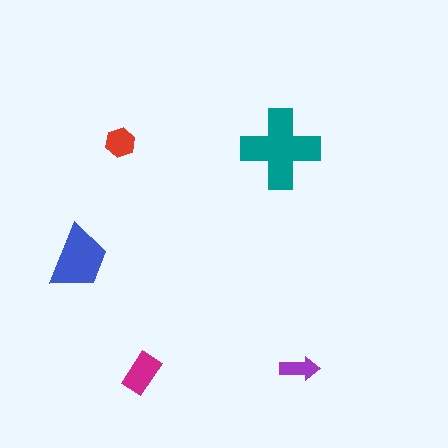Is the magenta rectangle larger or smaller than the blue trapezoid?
Smaller.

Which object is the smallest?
The purple arrow.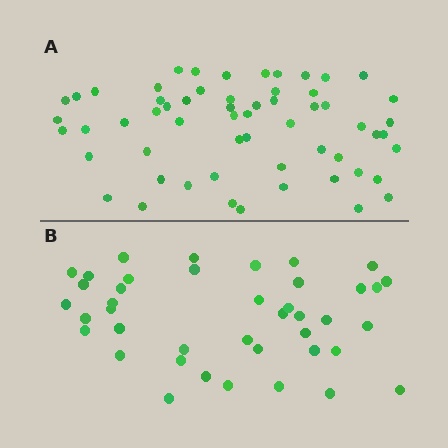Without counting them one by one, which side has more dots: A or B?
Region A (the top region) has more dots.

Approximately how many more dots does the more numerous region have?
Region A has approximately 20 more dots than region B.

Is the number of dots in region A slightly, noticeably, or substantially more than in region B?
Region A has noticeably more, but not dramatically so. The ratio is roughly 1.4 to 1.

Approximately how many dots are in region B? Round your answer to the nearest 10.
About 40 dots. (The exact count is 41, which rounds to 40.)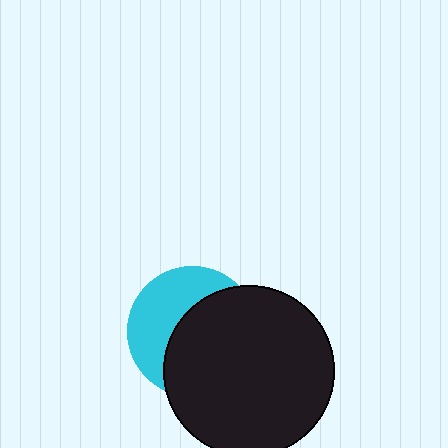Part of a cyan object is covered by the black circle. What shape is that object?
It is a circle.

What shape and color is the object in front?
The object in front is a black circle.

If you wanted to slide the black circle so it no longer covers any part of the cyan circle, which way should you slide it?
Slide it right — that is the most direct way to separate the two shapes.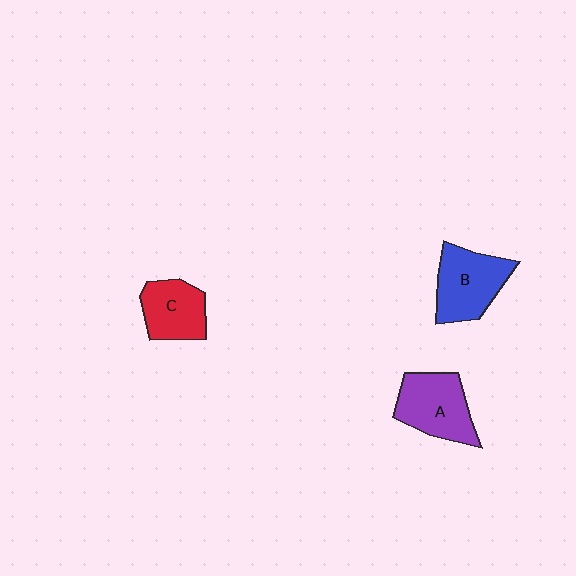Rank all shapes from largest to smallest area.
From largest to smallest: B (blue), A (purple), C (red).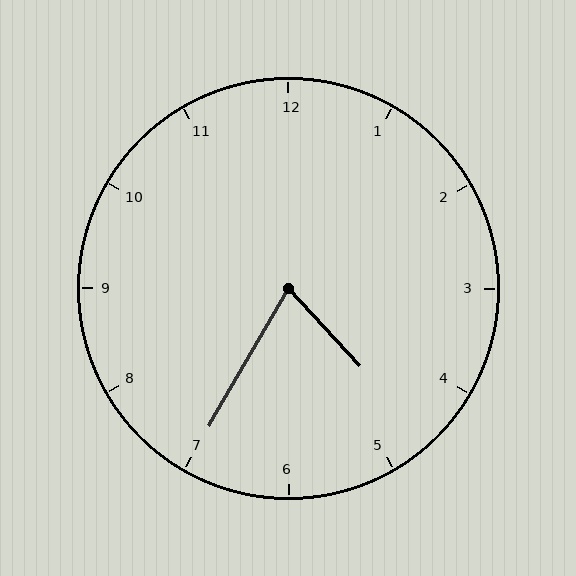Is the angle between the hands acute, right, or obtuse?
It is acute.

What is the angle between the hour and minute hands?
Approximately 72 degrees.